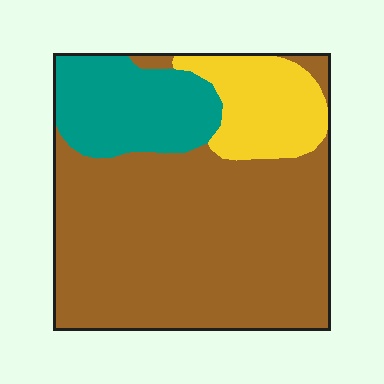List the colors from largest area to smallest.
From largest to smallest: brown, teal, yellow.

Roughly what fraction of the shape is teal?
Teal covers roughly 20% of the shape.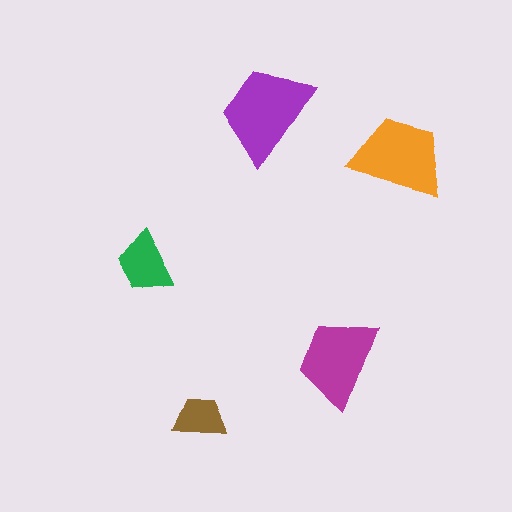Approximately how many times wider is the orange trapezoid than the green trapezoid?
About 1.5 times wider.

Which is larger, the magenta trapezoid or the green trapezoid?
The magenta one.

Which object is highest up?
The purple trapezoid is topmost.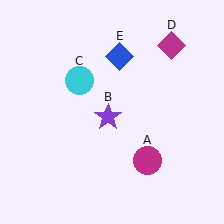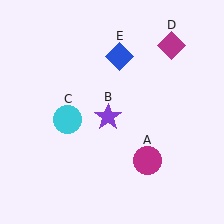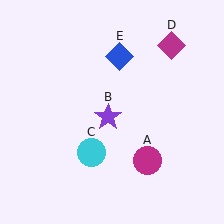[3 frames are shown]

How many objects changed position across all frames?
1 object changed position: cyan circle (object C).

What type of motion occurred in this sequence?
The cyan circle (object C) rotated counterclockwise around the center of the scene.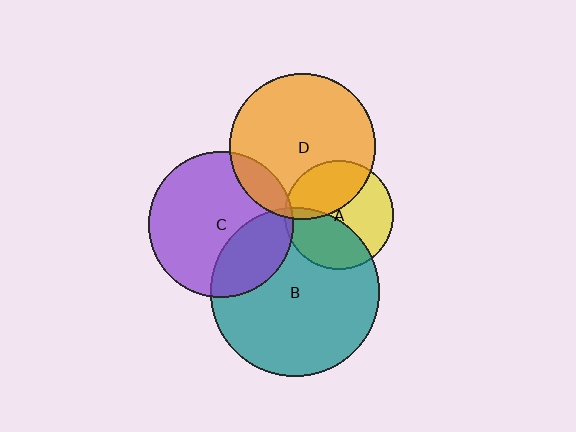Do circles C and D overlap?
Yes.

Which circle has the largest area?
Circle B (teal).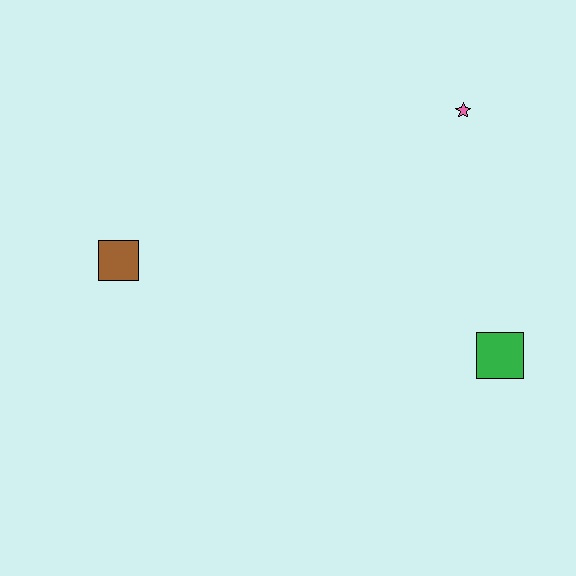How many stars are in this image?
There is 1 star.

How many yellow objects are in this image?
There are no yellow objects.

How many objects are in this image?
There are 3 objects.